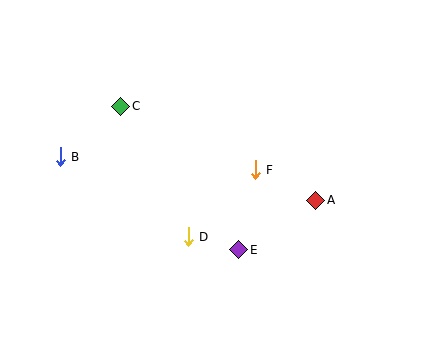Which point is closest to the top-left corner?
Point C is closest to the top-left corner.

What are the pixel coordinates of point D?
Point D is at (188, 237).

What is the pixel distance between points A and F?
The distance between A and F is 68 pixels.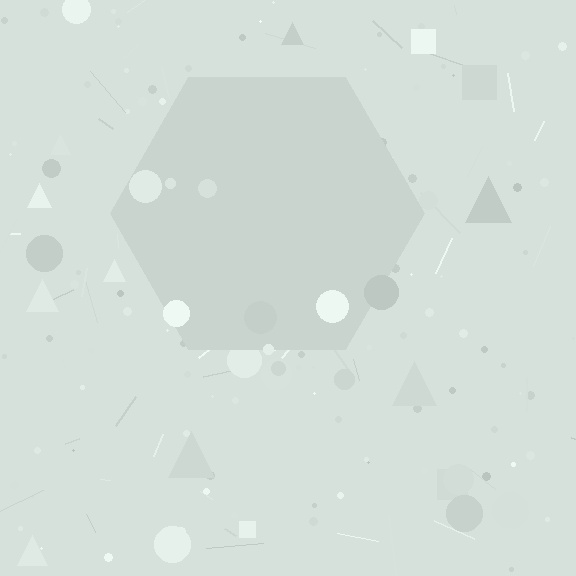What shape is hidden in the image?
A hexagon is hidden in the image.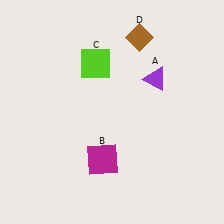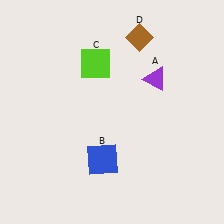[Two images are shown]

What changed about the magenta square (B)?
In Image 1, B is magenta. In Image 2, it changed to blue.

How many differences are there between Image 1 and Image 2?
There is 1 difference between the two images.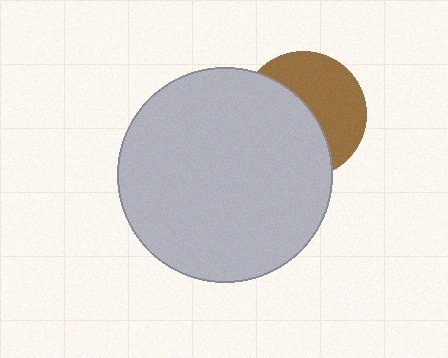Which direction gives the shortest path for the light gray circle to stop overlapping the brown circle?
Moving left gives the shortest separation.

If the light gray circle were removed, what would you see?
You would see the complete brown circle.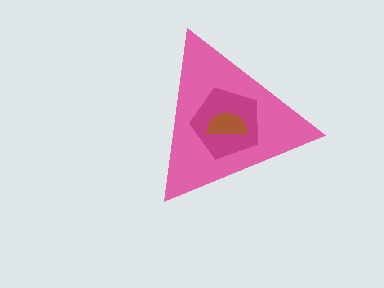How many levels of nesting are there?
3.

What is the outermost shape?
The pink triangle.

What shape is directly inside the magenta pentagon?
The brown semicircle.